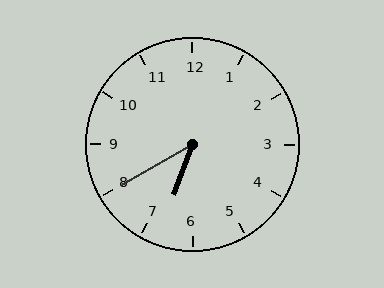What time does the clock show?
6:40.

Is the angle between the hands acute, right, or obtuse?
It is acute.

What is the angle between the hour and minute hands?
Approximately 40 degrees.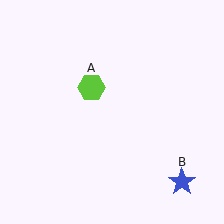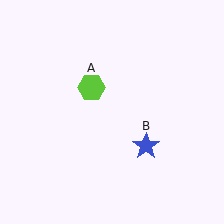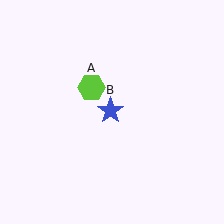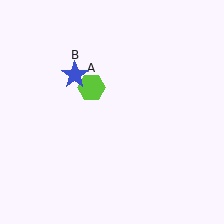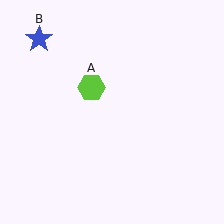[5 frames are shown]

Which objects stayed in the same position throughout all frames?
Lime hexagon (object A) remained stationary.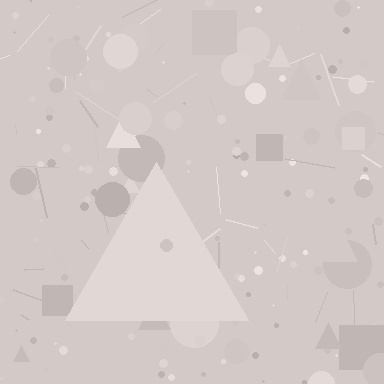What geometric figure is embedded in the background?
A triangle is embedded in the background.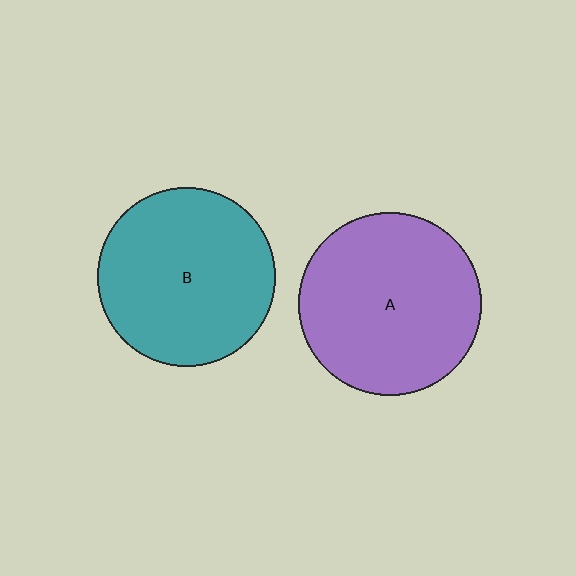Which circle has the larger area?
Circle A (purple).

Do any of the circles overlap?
No, none of the circles overlap.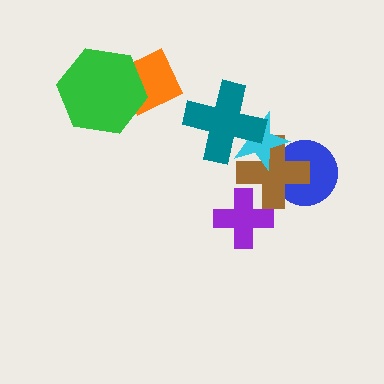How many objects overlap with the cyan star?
3 objects overlap with the cyan star.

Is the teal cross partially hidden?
No, no other shape covers it.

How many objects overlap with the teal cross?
2 objects overlap with the teal cross.